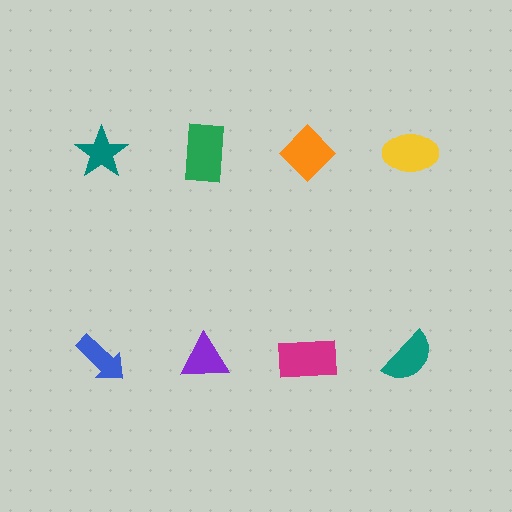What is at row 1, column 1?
A teal star.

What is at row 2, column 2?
A purple triangle.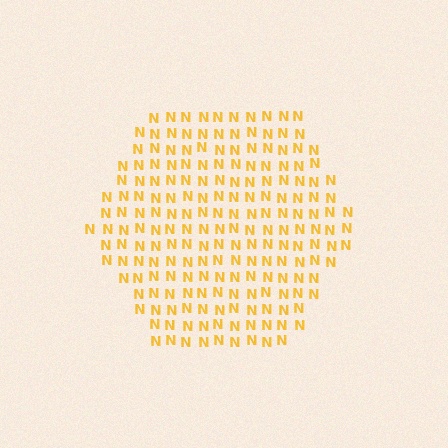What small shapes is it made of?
It is made of small letter N's.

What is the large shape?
The large shape is a hexagon.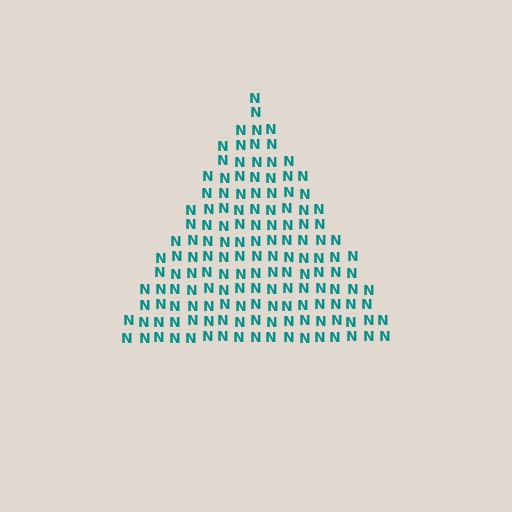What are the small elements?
The small elements are letter N's.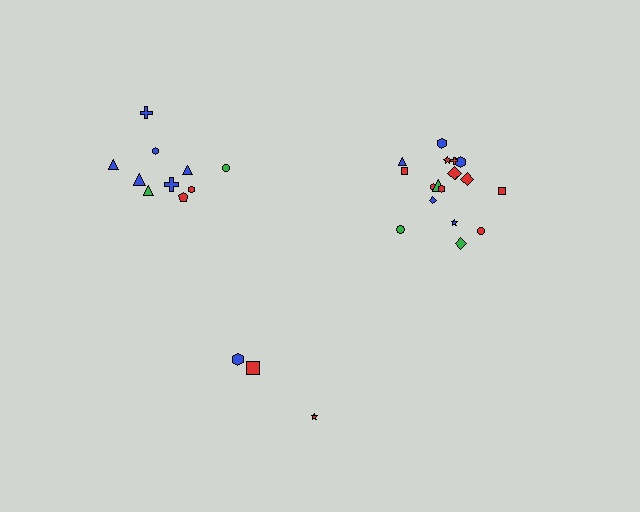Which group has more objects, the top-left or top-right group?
The top-right group.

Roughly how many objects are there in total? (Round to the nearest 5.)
Roughly 30 objects in total.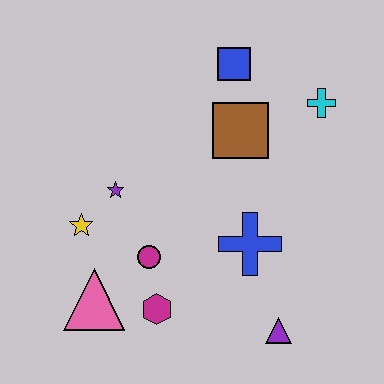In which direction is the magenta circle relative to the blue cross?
The magenta circle is to the left of the blue cross.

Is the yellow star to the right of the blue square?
No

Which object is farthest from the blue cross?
The blue square is farthest from the blue cross.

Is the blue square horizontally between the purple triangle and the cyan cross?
No